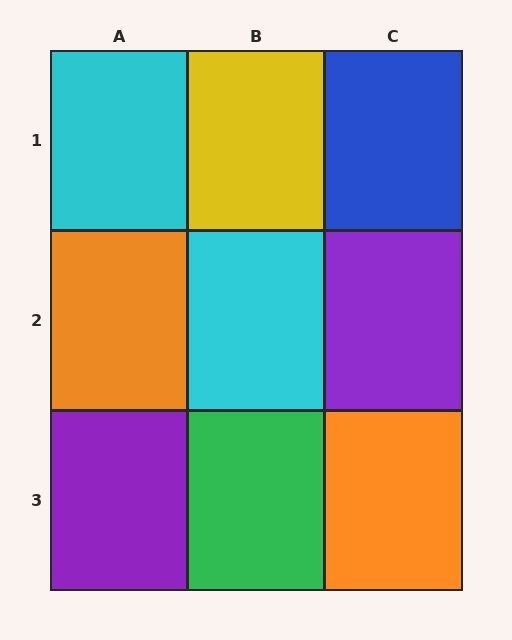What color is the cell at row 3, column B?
Green.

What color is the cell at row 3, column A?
Purple.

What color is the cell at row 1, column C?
Blue.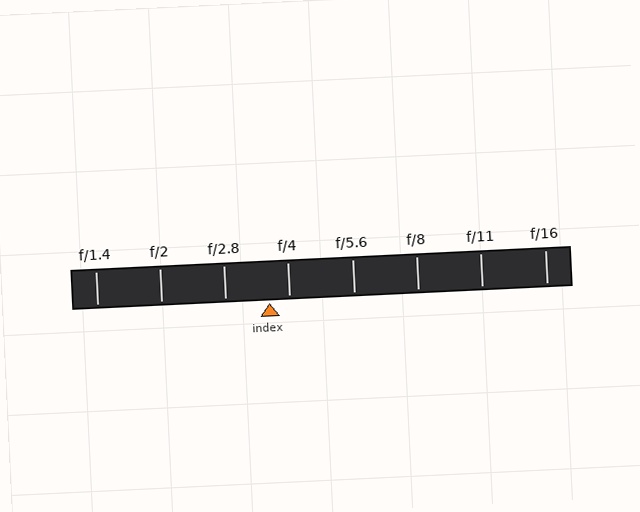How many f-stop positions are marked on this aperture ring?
There are 8 f-stop positions marked.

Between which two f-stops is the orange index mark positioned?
The index mark is between f/2.8 and f/4.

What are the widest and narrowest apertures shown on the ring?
The widest aperture shown is f/1.4 and the narrowest is f/16.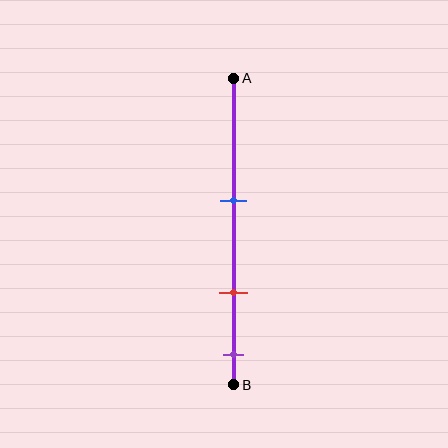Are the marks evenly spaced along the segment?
Yes, the marks are approximately evenly spaced.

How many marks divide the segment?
There are 3 marks dividing the segment.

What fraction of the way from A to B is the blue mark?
The blue mark is approximately 40% (0.4) of the way from A to B.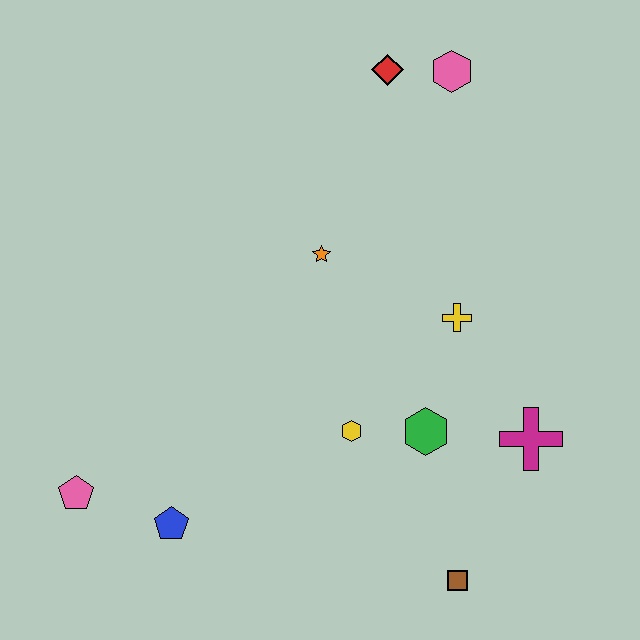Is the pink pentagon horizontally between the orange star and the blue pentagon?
No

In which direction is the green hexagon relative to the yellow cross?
The green hexagon is below the yellow cross.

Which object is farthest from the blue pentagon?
The pink hexagon is farthest from the blue pentagon.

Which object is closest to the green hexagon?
The yellow hexagon is closest to the green hexagon.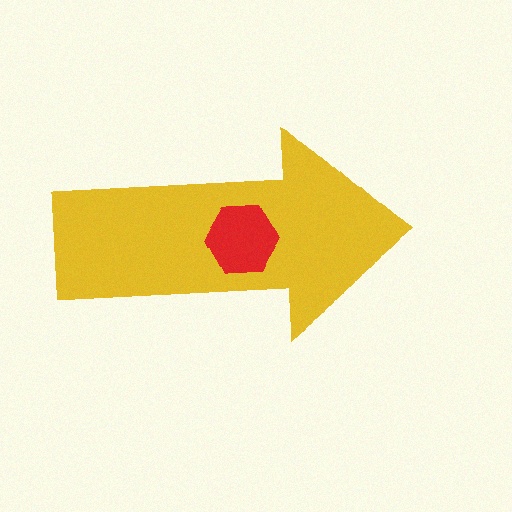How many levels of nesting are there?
2.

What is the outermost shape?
The yellow arrow.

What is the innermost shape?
The red hexagon.